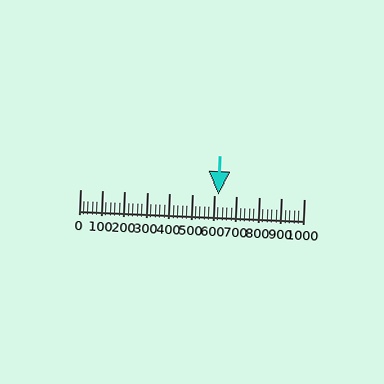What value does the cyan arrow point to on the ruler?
The cyan arrow points to approximately 620.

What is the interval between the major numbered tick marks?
The major tick marks are spaced 100 units apart.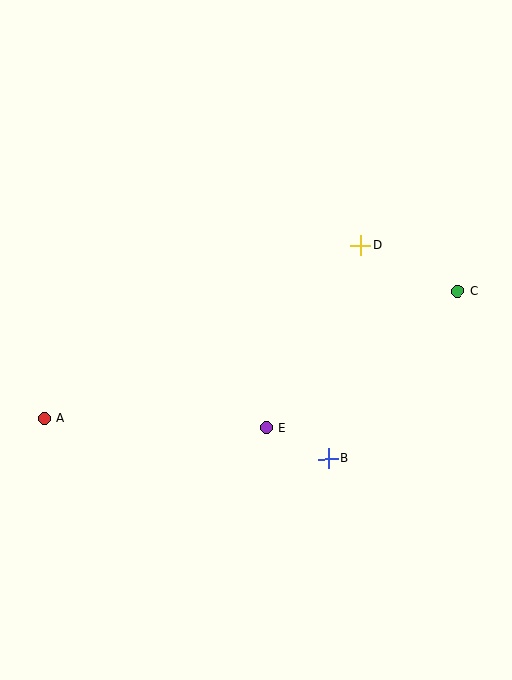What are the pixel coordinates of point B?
Point B is at (328, 459).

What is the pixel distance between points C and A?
The distance between C and A is 432 pixels.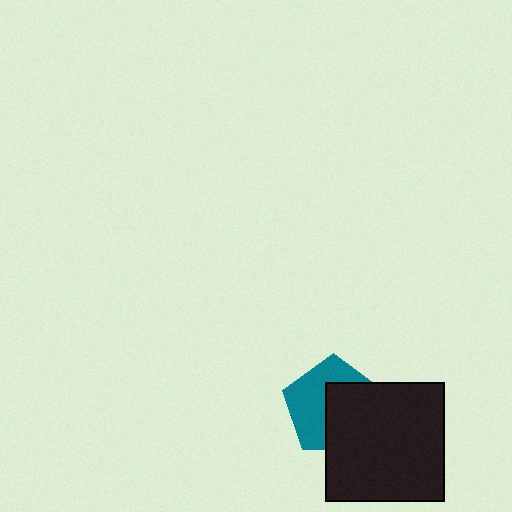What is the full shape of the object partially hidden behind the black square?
The partially hidden object is a teal pentagon.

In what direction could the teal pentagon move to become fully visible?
The teal pentagon could move toward the upper-left. That would shift it out from behind the black square entirely.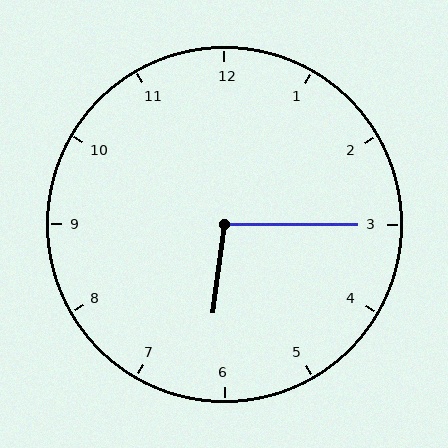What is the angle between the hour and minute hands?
Approximately 98 degrees.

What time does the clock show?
6:15.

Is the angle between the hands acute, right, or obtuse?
It is obtuse.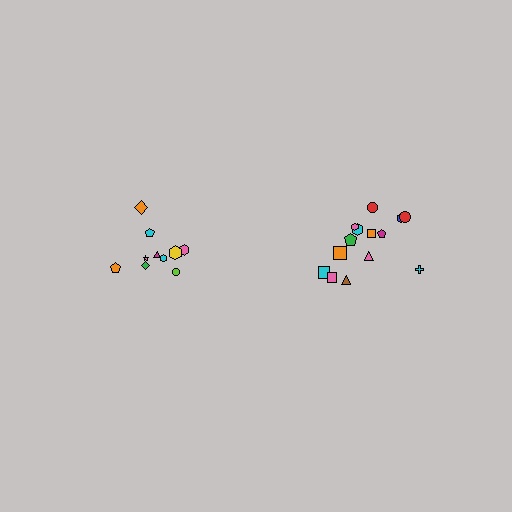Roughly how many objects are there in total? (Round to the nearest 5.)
Roughly 25 objects in total.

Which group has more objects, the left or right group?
The right group.